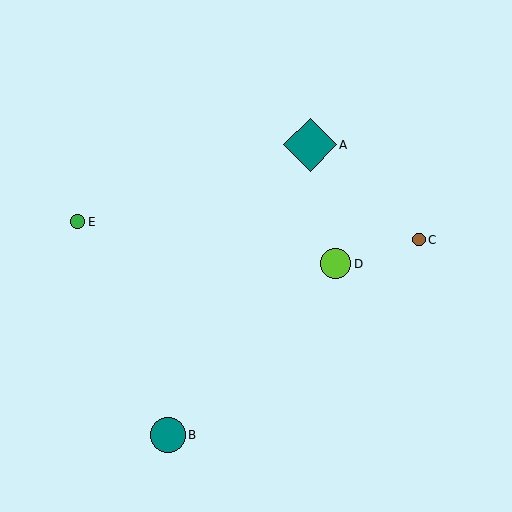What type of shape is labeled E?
Shape E is a green circle.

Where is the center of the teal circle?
The center of the teal circle is at (168, 435).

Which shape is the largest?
The teal diamond (labeled A) is the largest.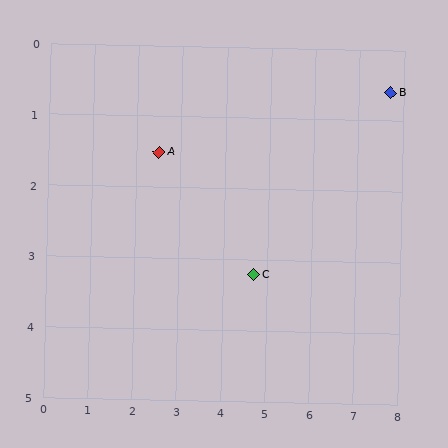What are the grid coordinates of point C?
Point C is at approximately (4.7, 3.2).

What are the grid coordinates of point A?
Point A is at approximately (2.5, 1.5).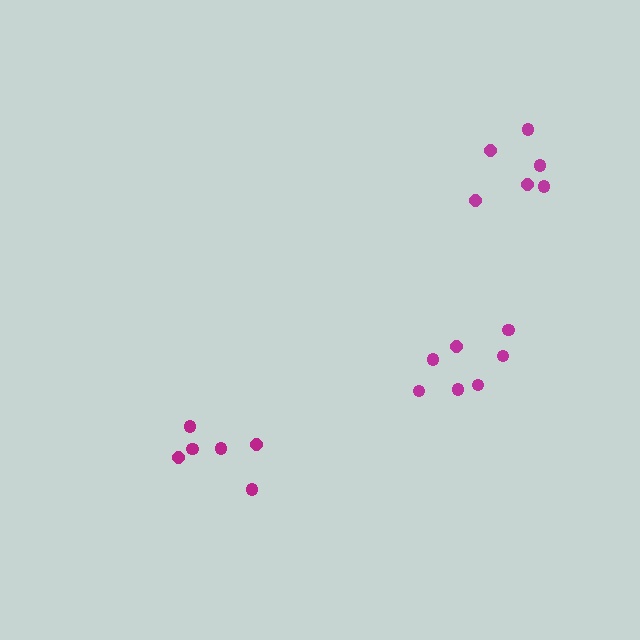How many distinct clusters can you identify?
There are 3 distinct clusters.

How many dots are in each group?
Group 1: 7 dots, Group 2: 6 dots, Group 3: 6 dots (19 total).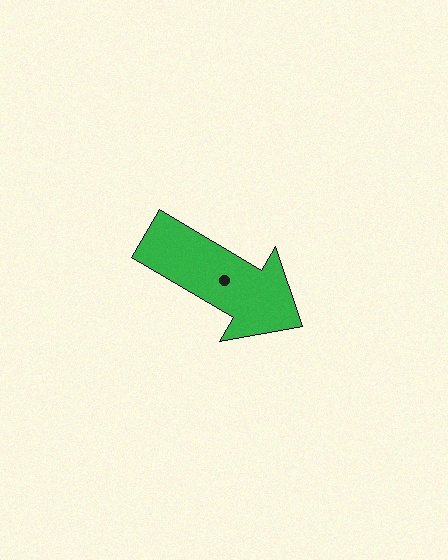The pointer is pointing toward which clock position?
Roughly 4 o'clock.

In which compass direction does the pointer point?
Southeast.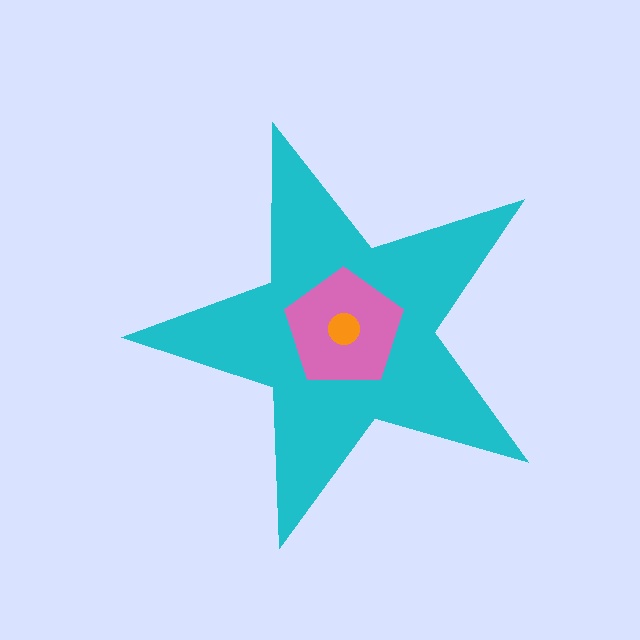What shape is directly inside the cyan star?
The pink pentagon.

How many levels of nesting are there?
3.